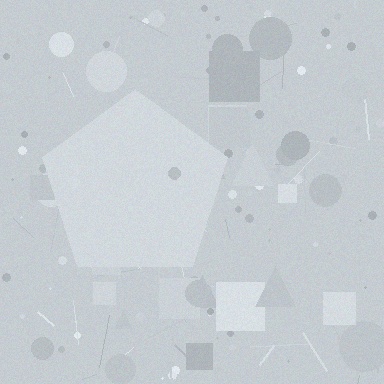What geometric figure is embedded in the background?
A pentagon is embedded in the background.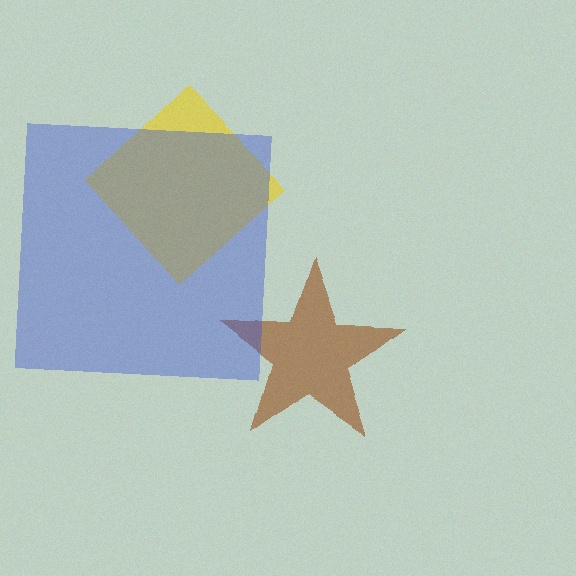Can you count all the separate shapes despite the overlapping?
Yes, there are 3 separate shapes.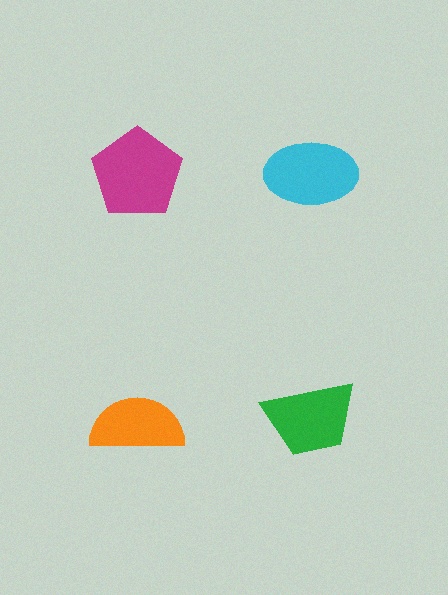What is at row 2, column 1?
An orange semicircle.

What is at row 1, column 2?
A cyan ellipse.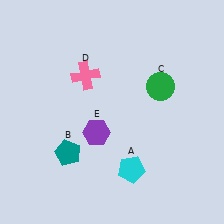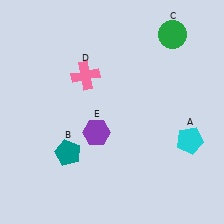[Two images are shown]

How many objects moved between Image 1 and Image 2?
2 objects moved between the two images.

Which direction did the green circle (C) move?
The green circle (C) moved up.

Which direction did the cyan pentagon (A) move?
The cyan pentagon (A) moved right.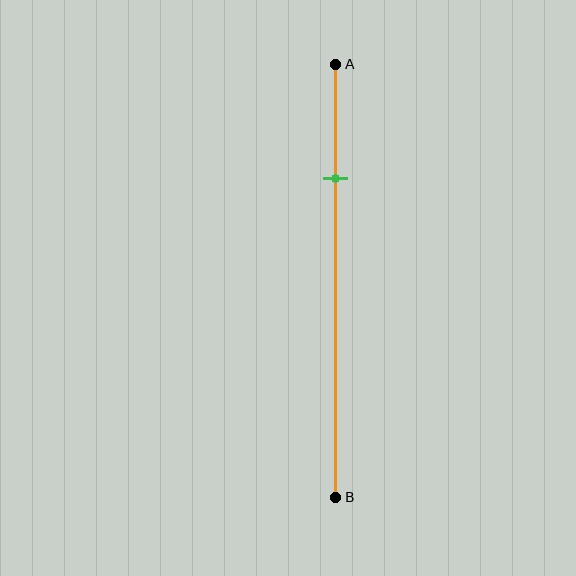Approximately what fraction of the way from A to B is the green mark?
The green mark is approximately 25% of the way from A to B.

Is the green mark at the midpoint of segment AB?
No, the mark is at about 25% from A, not at the 50% midpoint.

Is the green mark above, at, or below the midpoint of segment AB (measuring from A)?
The green mark is above the midpoint of segment AB.